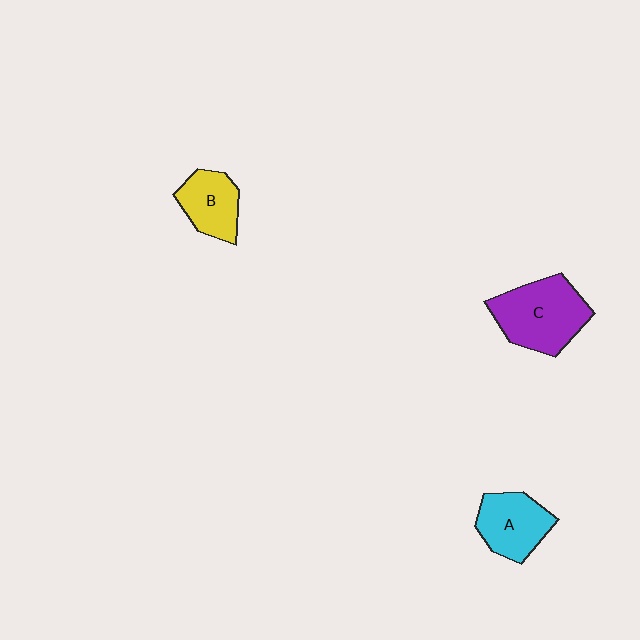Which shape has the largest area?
Shape C (purple).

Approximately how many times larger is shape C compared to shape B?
Approximately 1.6 times.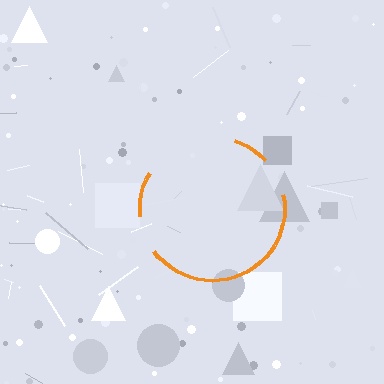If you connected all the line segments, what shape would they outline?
They would outline a circle.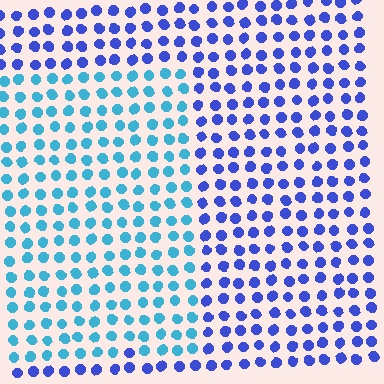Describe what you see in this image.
The image is filled with small blue elements in a uniform arrangement. A rectangle-shaped region is visible where the elements are tinted to a slightly different hue, forming a subtle color boundary.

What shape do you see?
I see a rectangle.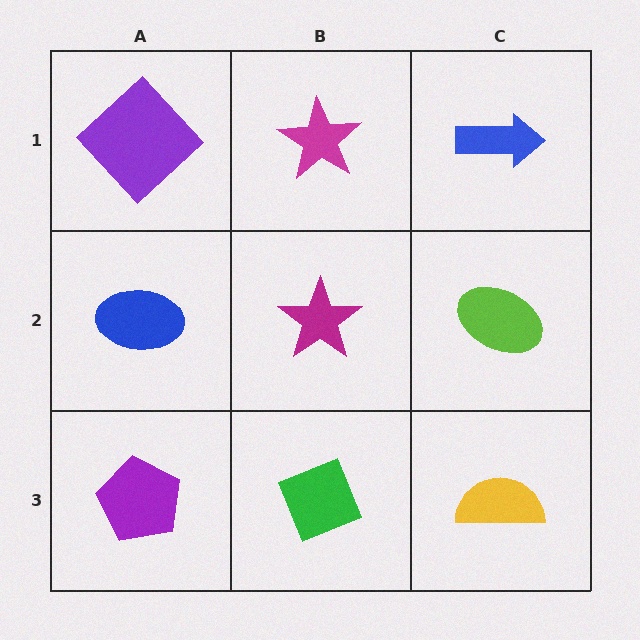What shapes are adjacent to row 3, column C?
A lime ellipse (row 2, column C), a green diamond (row 3, column B).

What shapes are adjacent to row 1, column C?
A lime ellipse (row 2, column C), a magenta star (row 1, column B).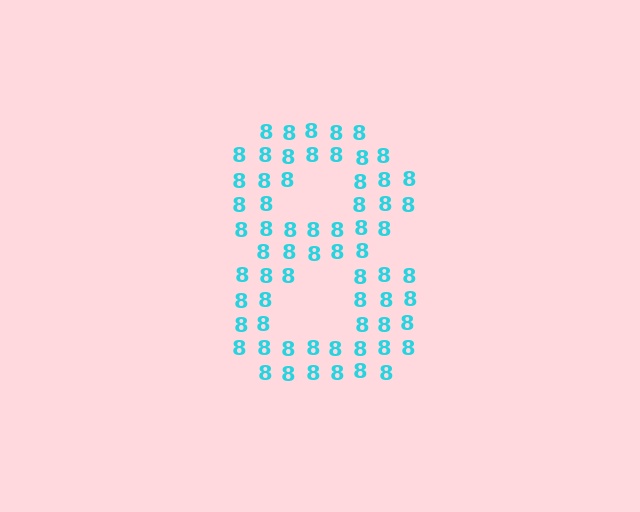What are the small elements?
The small elements are digit 8's.